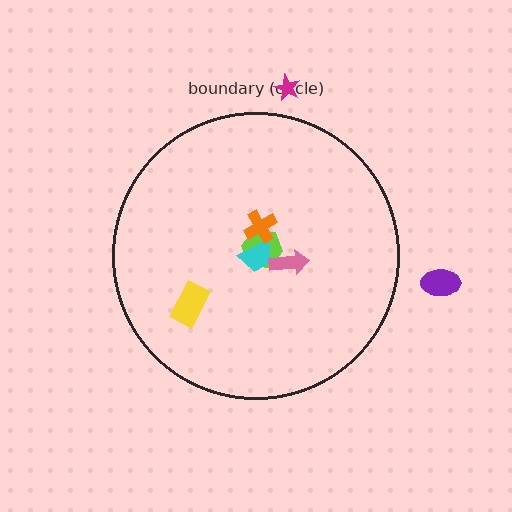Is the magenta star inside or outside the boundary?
Outside.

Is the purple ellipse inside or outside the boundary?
Outside.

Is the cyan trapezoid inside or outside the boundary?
Inside.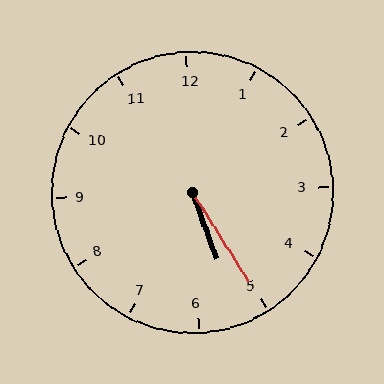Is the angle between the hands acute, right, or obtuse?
It is acute.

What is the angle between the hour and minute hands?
Approximately 12 degrees.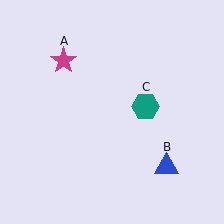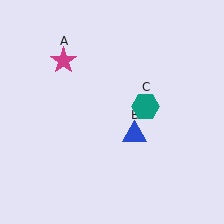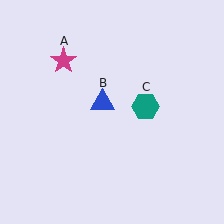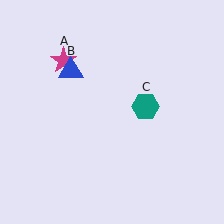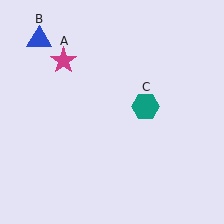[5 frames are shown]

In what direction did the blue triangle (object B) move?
The blue triangle (object B) moved up and to the left.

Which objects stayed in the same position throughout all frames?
Magenta star (object A) and teal hexagon (object C) remained stationary.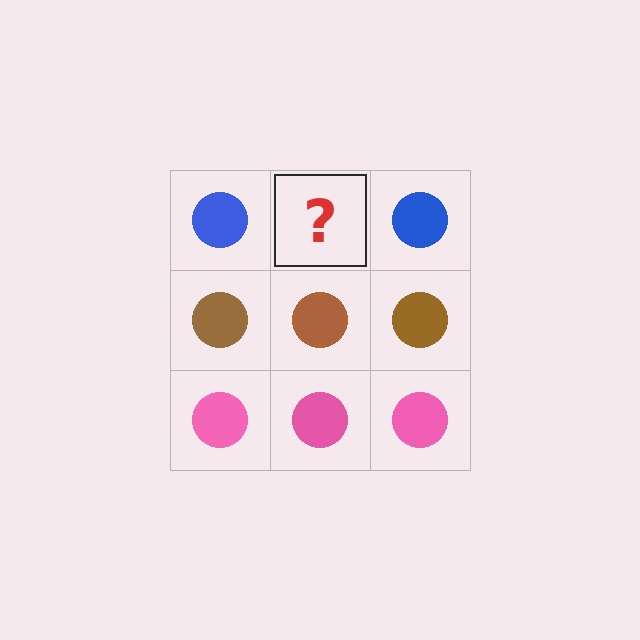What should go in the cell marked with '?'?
The missing cell should contain a blue circle.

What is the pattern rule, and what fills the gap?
The rule is that each row has a consistent color. The gap should be filled with a blue circle.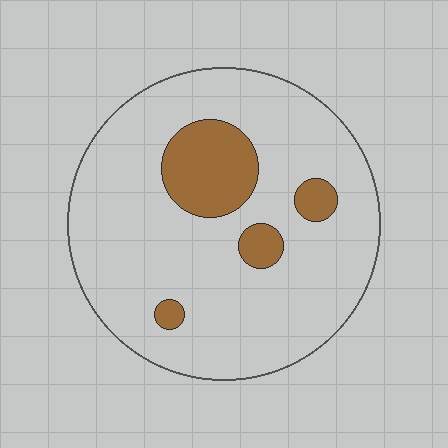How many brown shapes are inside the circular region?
4.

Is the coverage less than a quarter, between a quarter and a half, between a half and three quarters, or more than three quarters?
Less than a quarter.